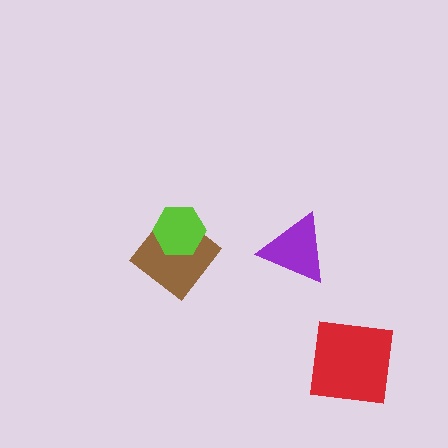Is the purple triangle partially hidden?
No, no other shape covers it.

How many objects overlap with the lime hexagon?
1 object overlaps with the lime hexagon.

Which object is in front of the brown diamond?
The lime hexagon is in front of the brown diamond.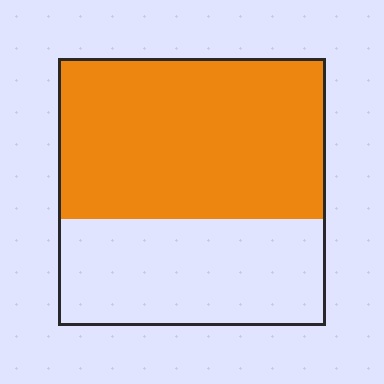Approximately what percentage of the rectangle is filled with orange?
Approximately 60%.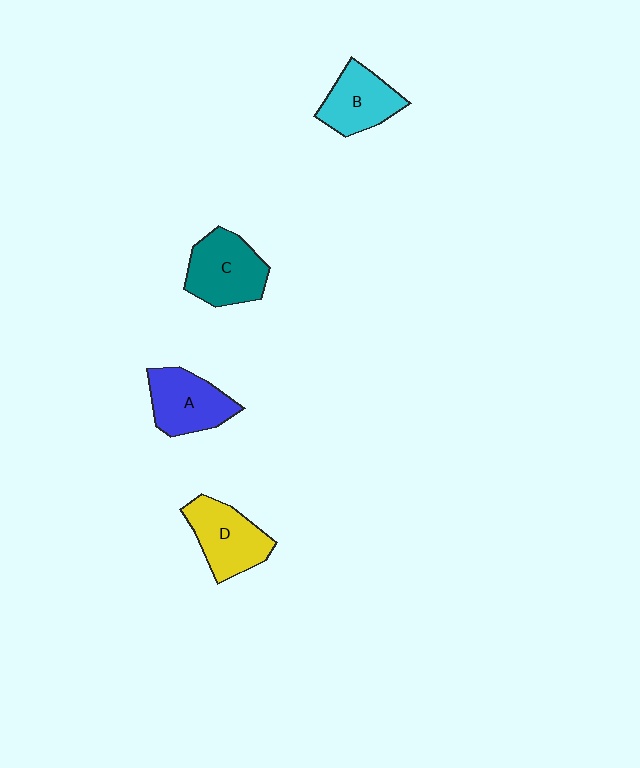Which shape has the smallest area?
Shape B (cyan).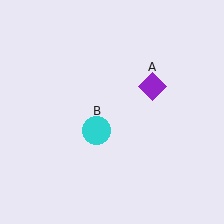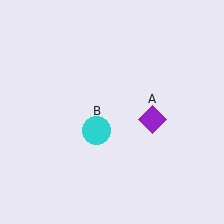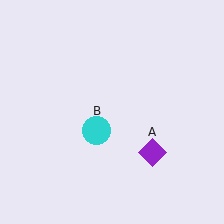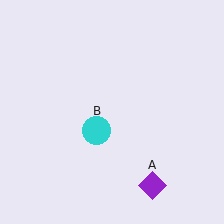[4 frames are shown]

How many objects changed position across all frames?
1 object changed position: purple diamond (object A).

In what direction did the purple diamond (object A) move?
The purple diamond (object A) moved down.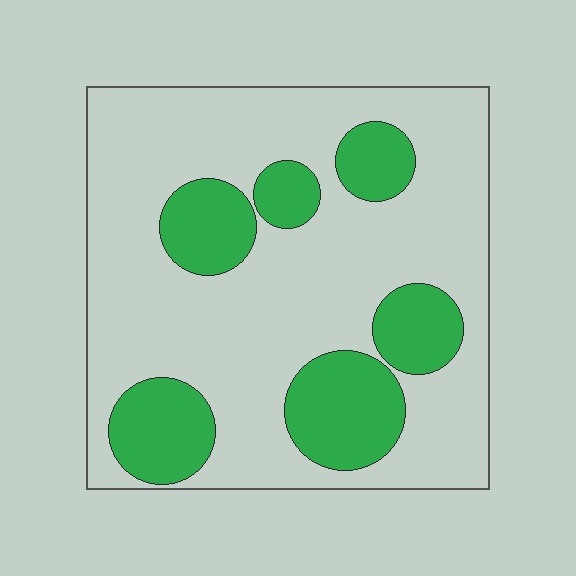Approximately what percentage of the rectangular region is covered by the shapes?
Approximately 25%.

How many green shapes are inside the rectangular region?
6.